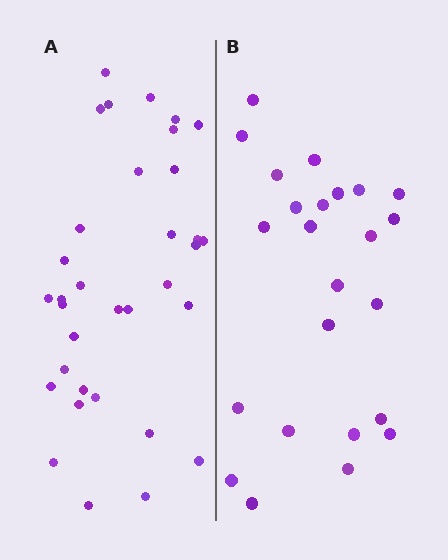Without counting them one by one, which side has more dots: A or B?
Region A (the left region) has more dots.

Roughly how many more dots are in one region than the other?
Region A has roughly 10 or so more dots than region B.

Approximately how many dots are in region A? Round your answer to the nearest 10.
About 30 dots. (The exact count is 34, which rounds to 30.)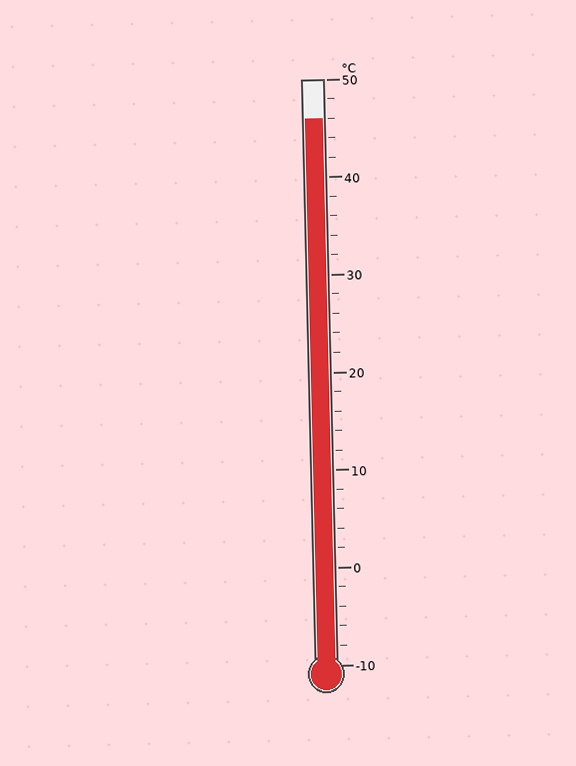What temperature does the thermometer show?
The thermometer shows approximately 46°C.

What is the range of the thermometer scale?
The thermometer scale ranges from -10°C to 50°C.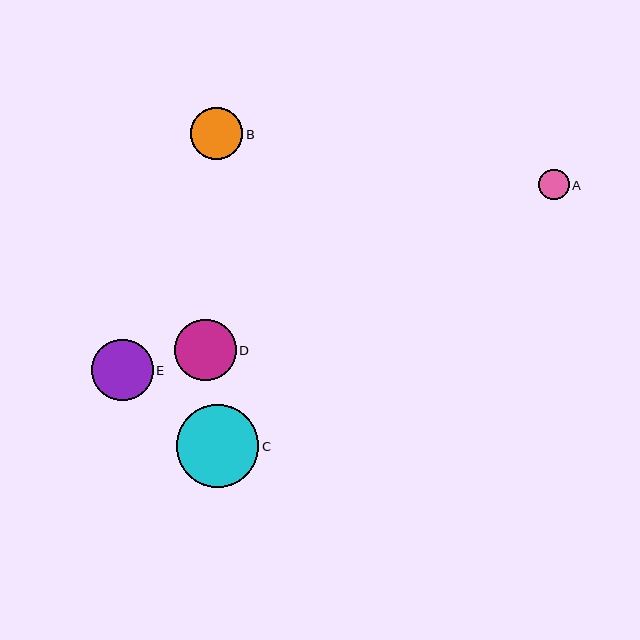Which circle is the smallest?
Circle A is the smallest with a size of approximately 30 pixels.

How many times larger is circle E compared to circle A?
Circle E is approximately 2.0 times the size of circle A.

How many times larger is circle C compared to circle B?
Circle C is approximately 1.6 times the size of circle B.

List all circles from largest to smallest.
From largest to smallest: C, E, D, B, A.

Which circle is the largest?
Circle C is the largest with a size of approximately 83 pixels.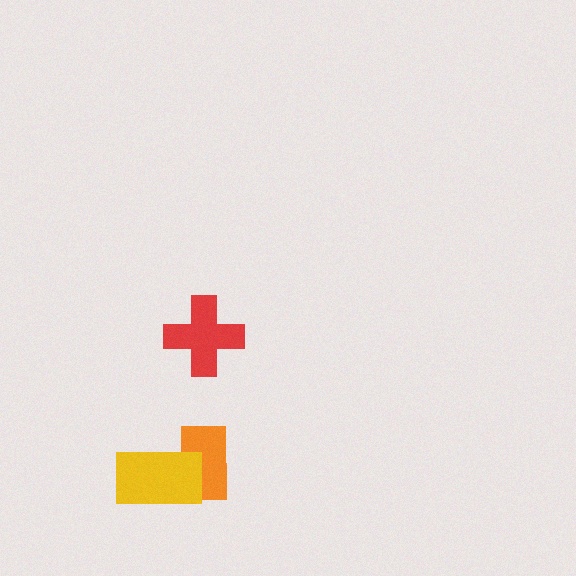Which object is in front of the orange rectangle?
The yellow rectangle is in front of the orange rectangle.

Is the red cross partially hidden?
No, no other shape covers it.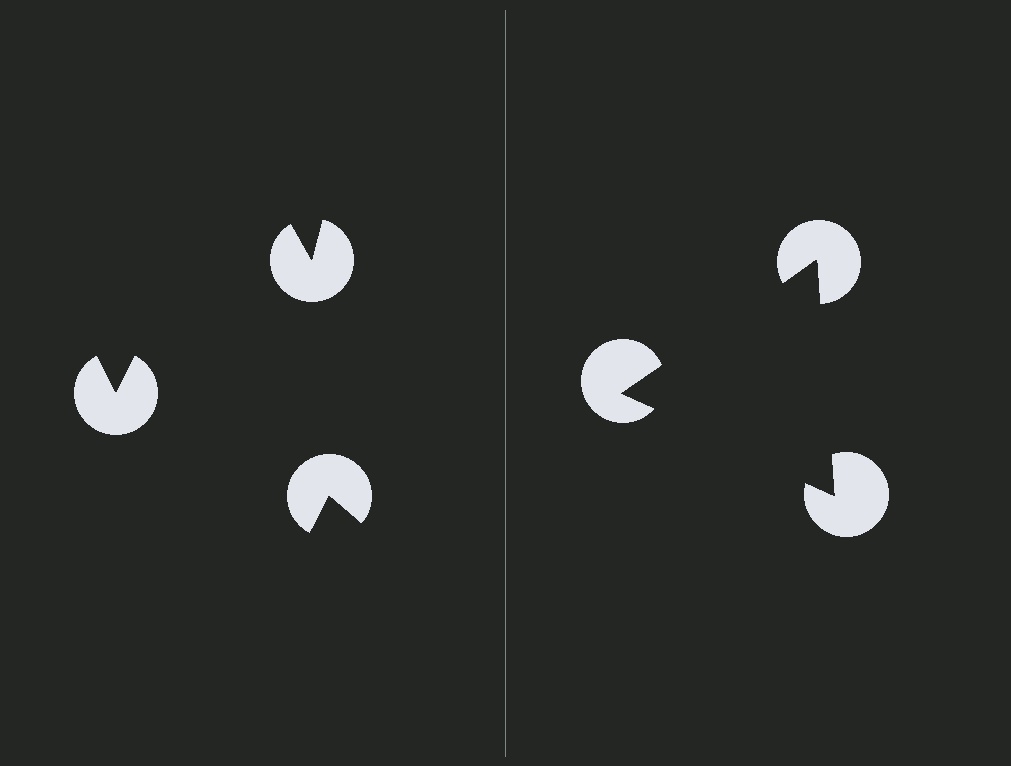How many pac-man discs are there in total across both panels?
6 — 3 on each side.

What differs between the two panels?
The pac-man discs are positioned identically on both sides; only the wedge orientations differ. On the right they align to a triangle; on the left they are misaligned.